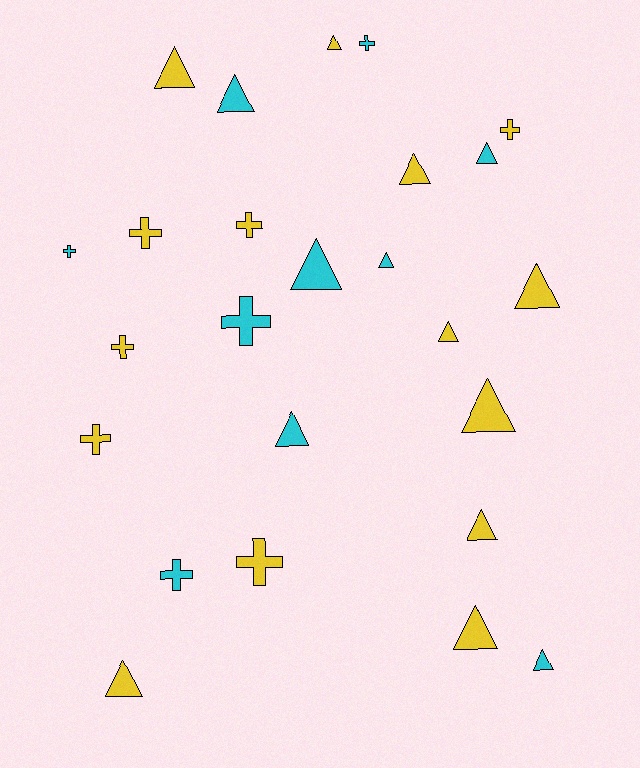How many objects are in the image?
There are 25 objects.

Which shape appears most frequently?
Triangle, with 15 objects.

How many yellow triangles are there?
There are 9 yellow triangles.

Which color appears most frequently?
Yellow, with 15 objects.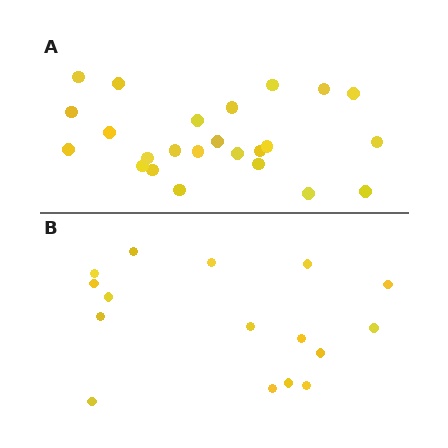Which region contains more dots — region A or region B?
Region A (the top region) has more dots.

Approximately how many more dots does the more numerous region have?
Region A has roughly 8 or so more dots than region B.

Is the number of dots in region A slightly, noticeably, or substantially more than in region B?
Region A has substantially more. The ratio is roughly 1.5 to 1.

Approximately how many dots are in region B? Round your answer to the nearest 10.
About 20 dots. (The exact count is 16, which rounds to 20.)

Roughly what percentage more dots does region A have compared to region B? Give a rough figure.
About 50% more.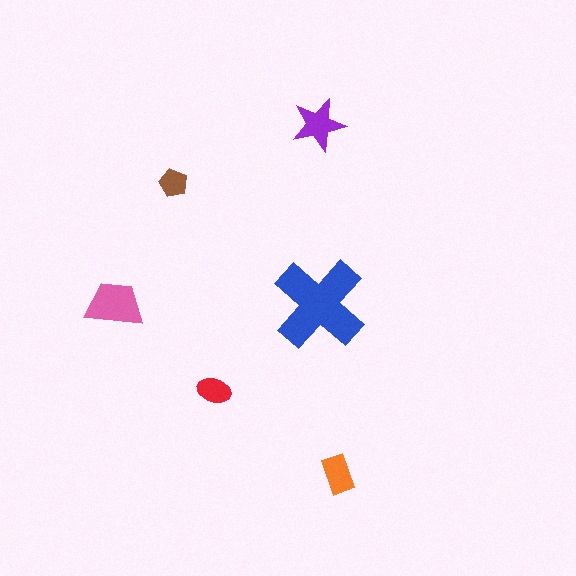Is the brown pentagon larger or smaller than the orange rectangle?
Smaller.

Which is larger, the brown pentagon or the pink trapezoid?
The pink trapezoid.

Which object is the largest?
The blue cross.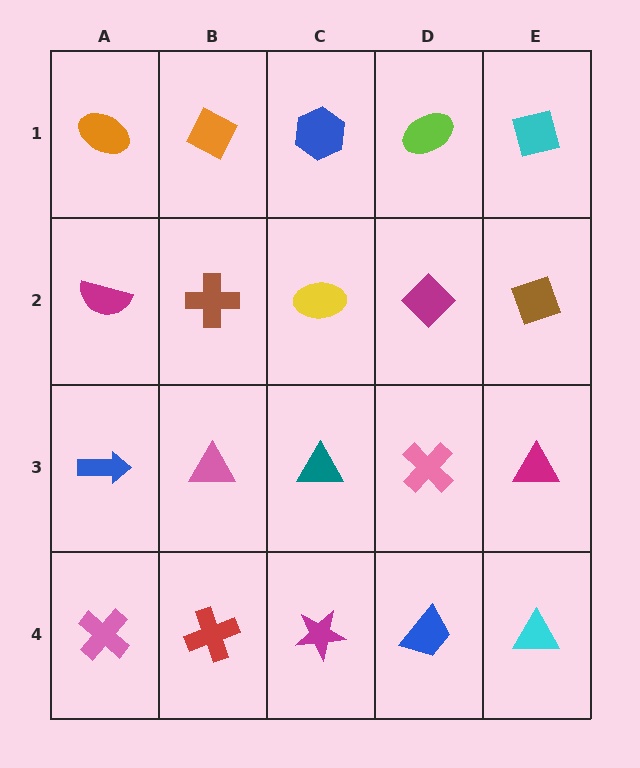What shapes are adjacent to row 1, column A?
A magenta semicircle (row 2, column A), an orange diamond (row 1, column B).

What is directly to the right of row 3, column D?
A magenta triangle.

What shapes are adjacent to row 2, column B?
An orange diamond (row 1, column B), a pink triangle (row 3, column B), a magenta semicircle (row 2, column A), a yellow ellipse (row 2, column C).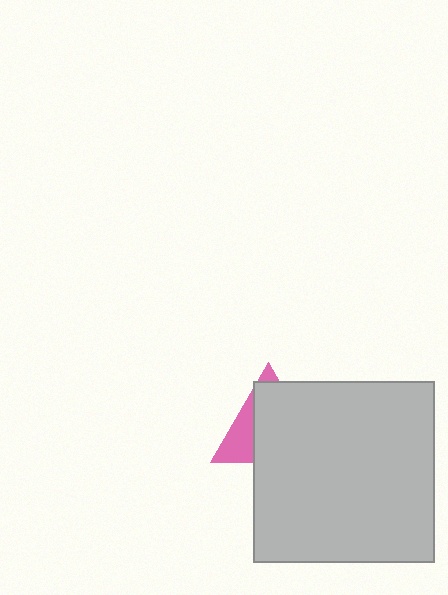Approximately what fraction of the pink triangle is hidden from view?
Roughly 68% of the pink triangle is hidden behind the light gray square.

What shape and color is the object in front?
The object in front is a light gray square.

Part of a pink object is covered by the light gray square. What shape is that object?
It is a triangle.